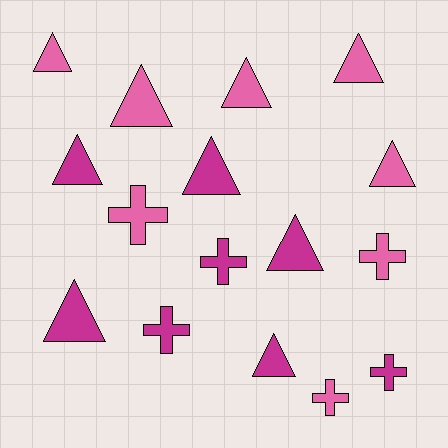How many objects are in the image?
There are 16 objects.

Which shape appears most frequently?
Triangle, with 10 objects.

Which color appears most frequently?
Pink, with 8 objects.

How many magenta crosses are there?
There are 3 magenta crosses.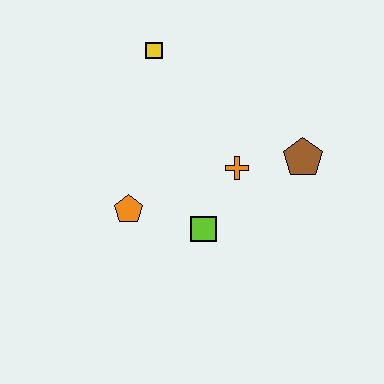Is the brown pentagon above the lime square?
Yes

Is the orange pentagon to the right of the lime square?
No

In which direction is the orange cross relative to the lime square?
The orange cross is above the lime square.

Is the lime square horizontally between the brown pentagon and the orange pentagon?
Yes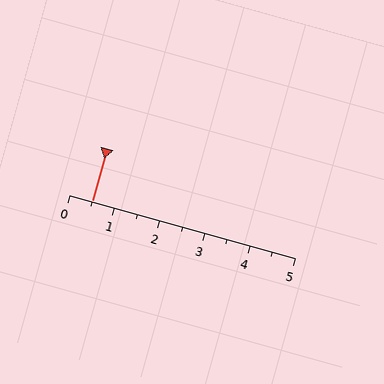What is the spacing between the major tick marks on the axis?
The major ticks are spaced 1 apart.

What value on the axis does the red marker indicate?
The marker indicates approximately 0.5.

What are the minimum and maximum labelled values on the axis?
The axis runs from 0 to 5.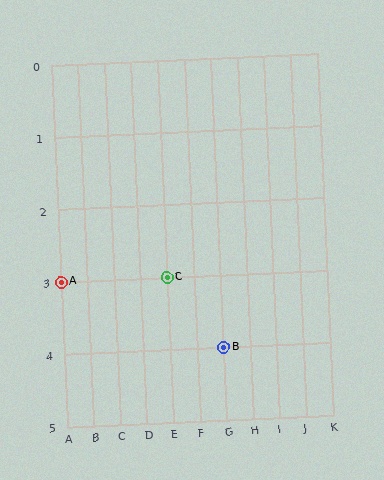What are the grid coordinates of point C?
Point C is at grid coordinates (E, 3).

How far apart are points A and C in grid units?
Points A and C are 4 columns apart.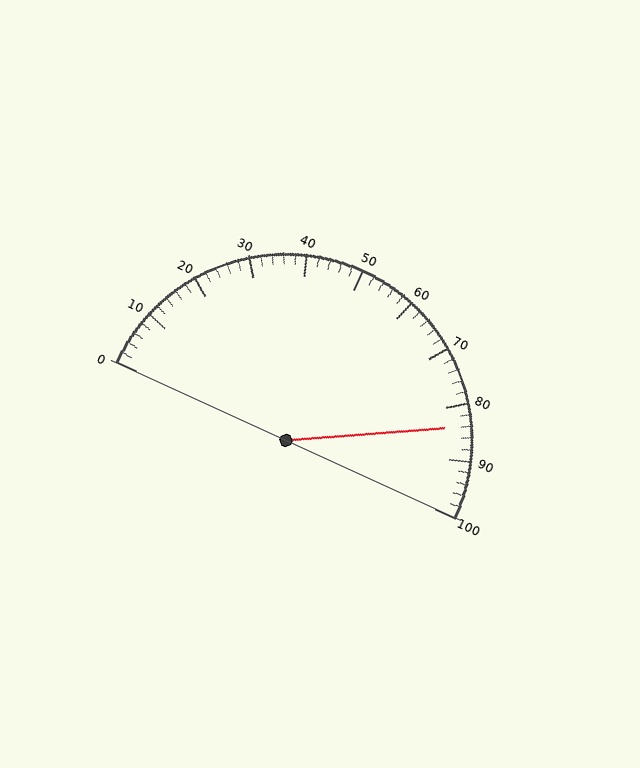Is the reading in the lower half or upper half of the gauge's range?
The reading is in the upper half of the range (0 to 100).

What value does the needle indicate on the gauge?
The needle indicates approximately 84.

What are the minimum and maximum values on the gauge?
The gauge ranges from 0 to 100.